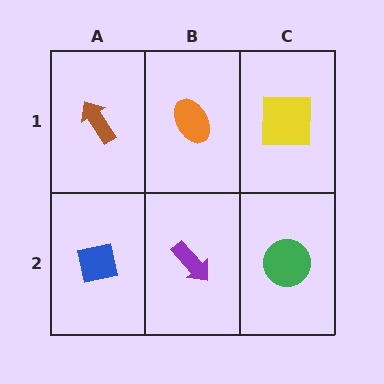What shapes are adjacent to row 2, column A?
A brown arrow (row 1, column A), a purple arrow (row 2, column B).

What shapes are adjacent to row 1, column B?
A purple arrow (row 2, column B), a brown arrow (row 1, column A), a yellow square (row 1, column C).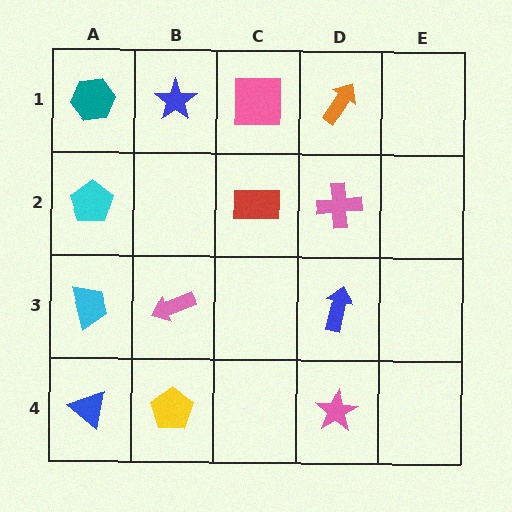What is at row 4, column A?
A blue triangle.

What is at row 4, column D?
A pink star.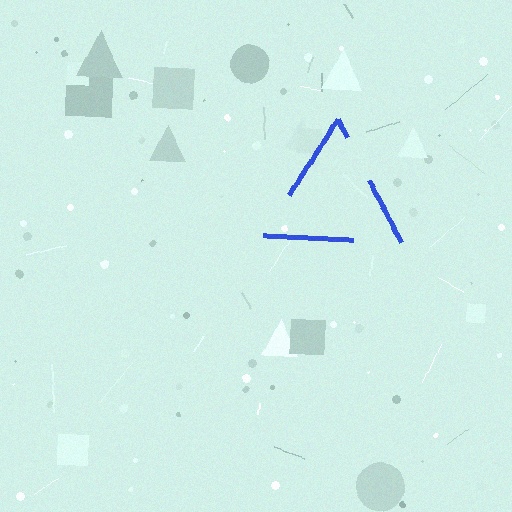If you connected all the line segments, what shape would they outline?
They would outline a triangle.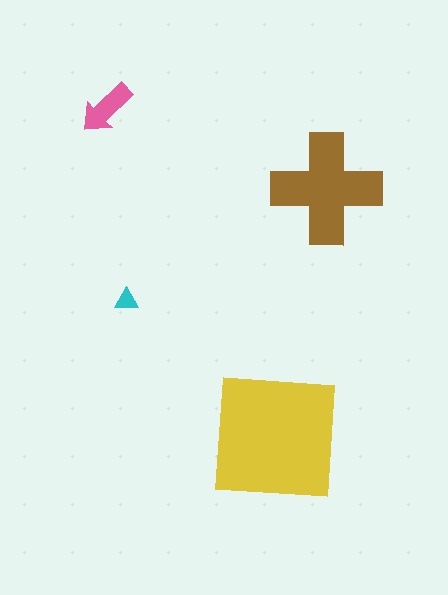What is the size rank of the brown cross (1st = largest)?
2nd.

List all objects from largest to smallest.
The yellow square, the brown cross, the pink arrow, the cyan triangle.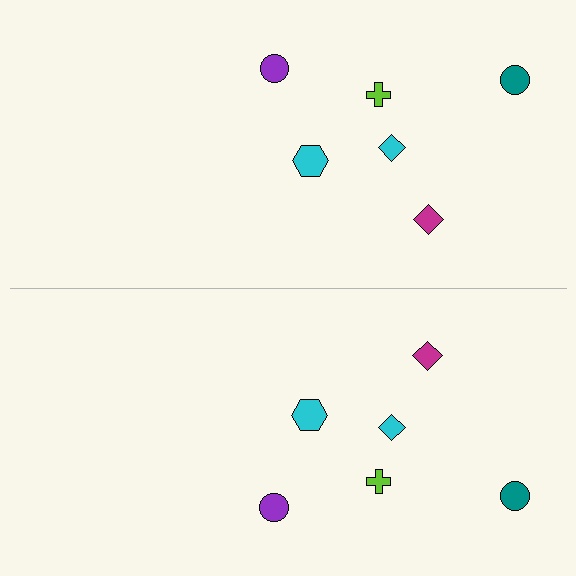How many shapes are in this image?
There are 12 shapes in this image.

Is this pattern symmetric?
Yes, this pattern has bilateral (reflection) symmetry.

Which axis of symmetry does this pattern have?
The pattern has a horizontal axis of symmetry running through the center of the image.